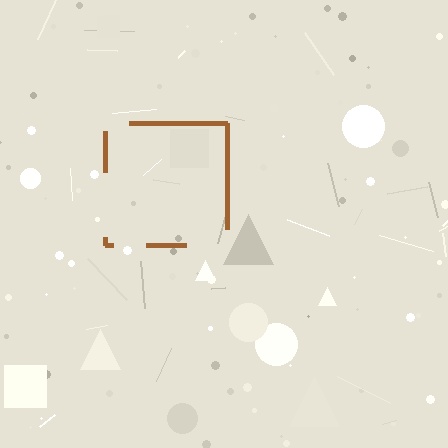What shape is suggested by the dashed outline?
The dashed outline suggests a square.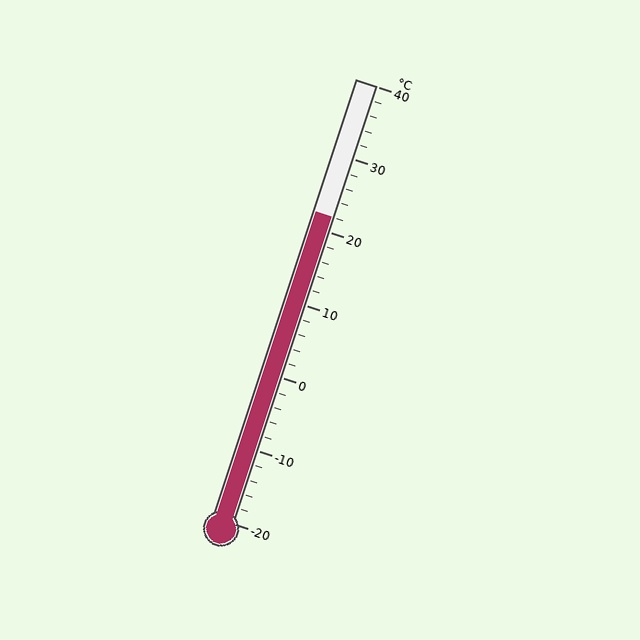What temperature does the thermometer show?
The thermometer shows approximately 22°C.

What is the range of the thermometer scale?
The thermometer scale ranges from -20°C to 40°C.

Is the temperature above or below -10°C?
The temperature is above -10°C.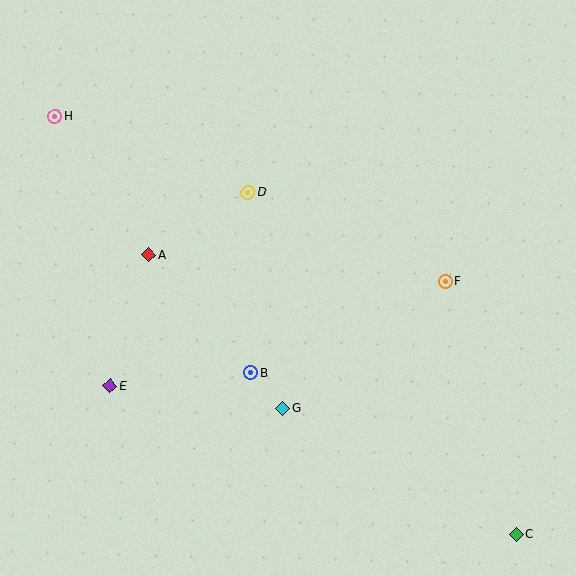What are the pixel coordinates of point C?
Point C is at (516, 534).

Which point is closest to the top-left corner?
Point H is closest to the top-left corner.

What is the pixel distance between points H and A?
The distance between H and A is 168 pixels.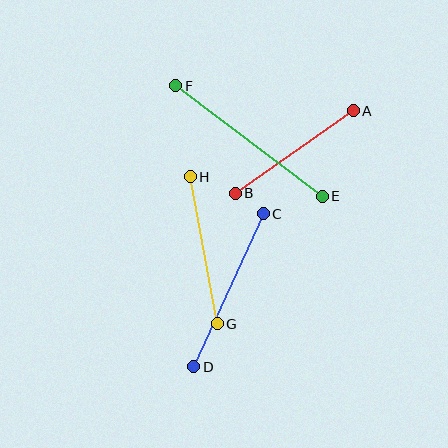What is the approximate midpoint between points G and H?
The midpoint is at approximately (204, 250) pixels.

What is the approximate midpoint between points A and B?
The midpoint is at approximately (294, 152) pixels.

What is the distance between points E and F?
The distance is approximately 183 pixels.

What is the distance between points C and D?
The distance is approximately 168 pixels.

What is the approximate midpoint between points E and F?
The midpoint is at approximately (249, 141) pixels.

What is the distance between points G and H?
The distance is approximately 150 pixels.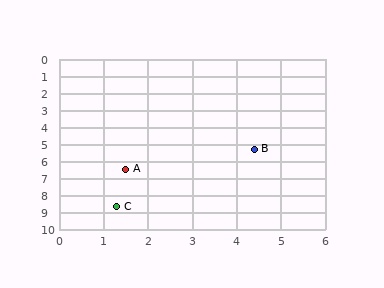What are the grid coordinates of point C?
Point C is at approximately (1.3, 8.7).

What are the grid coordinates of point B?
Point B is at approximately (4.4, 5.3).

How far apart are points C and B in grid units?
Points C and B are about 4.6 grid units apart.